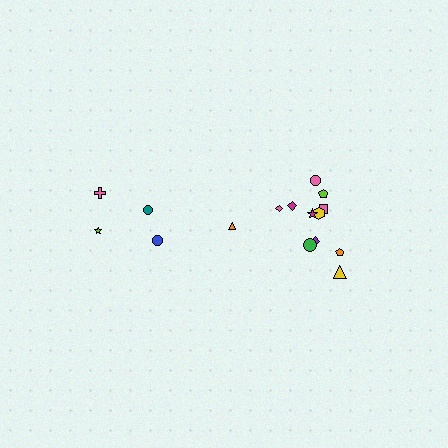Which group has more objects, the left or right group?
The right group.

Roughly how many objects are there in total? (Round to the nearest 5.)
Roughly 15 objects in total.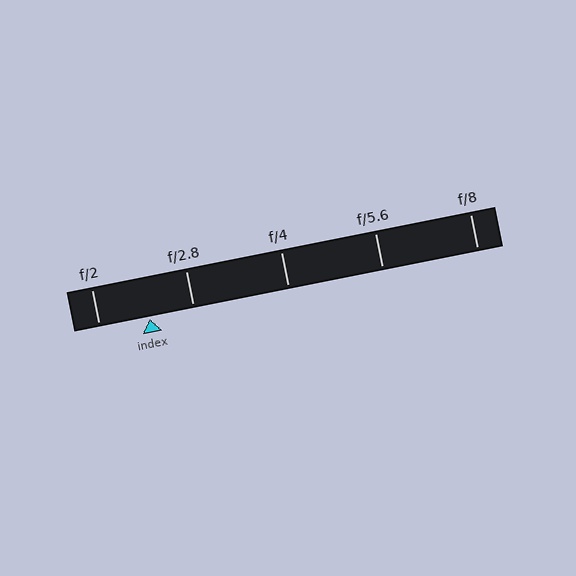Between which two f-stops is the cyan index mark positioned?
The index mark is between f/2 and f/2.8.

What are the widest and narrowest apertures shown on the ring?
The widest aperture shown is f/2 and the narrowest is f/8.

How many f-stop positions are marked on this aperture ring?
There are 5 f-stop positions marked.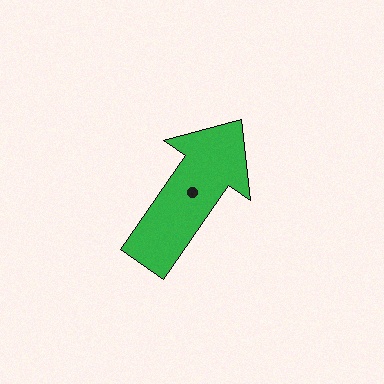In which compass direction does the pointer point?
Northeast.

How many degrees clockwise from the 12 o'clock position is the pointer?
Approximately 34 degrees.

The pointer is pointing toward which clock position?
Roughly 1 o'clock.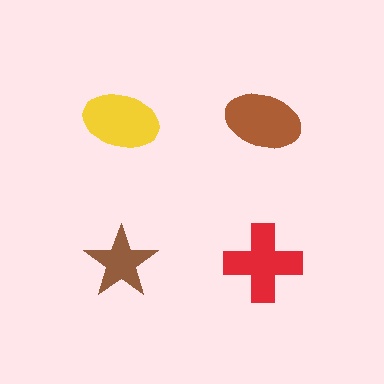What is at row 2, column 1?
A brown star.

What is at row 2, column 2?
A red cross.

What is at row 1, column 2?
A brown ellipse.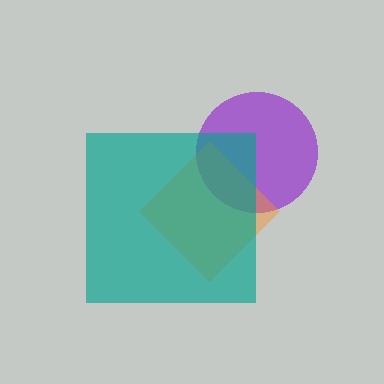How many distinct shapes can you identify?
There are 3 distinct shapes: a purple circle, an orange diamond, a teal square.